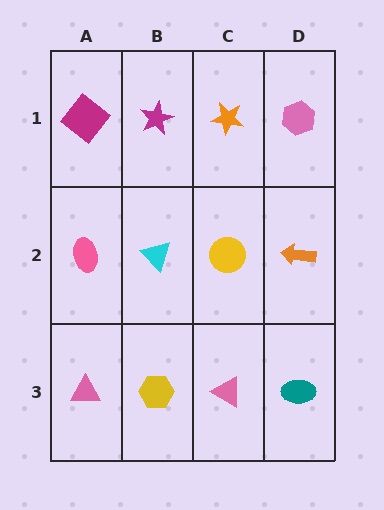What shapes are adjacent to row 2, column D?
A pink hexagon (row 1, column D), a teal ellipse (row 3, column D), a yellow circle (row 2, column C).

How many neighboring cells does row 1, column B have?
3.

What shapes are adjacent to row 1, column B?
A cyan triangle (row 2, column B), a magenta diamond (row 1, column A), an orange star (row 1, column C).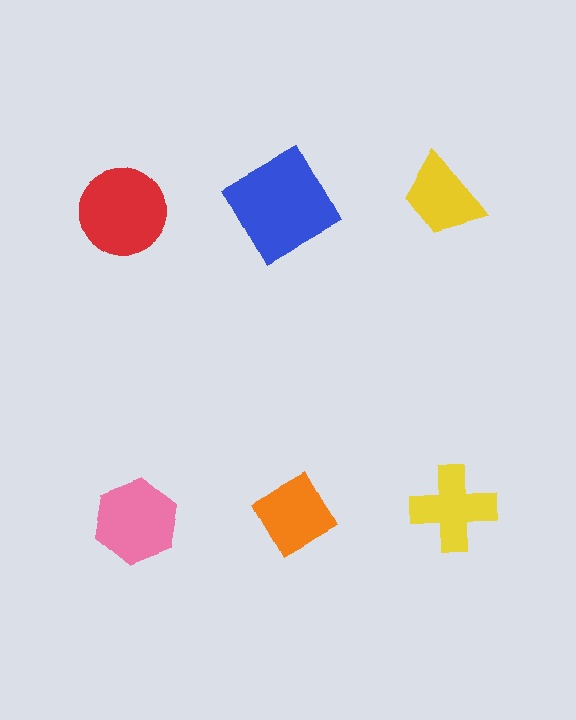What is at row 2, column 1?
A pink hexagon.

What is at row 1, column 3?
A yellow trapezoid.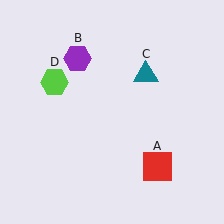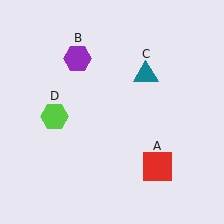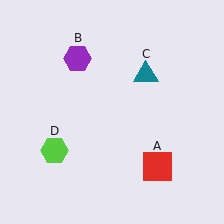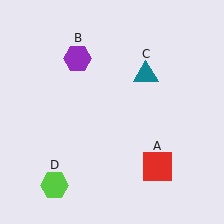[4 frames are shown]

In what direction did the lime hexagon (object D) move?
The lime hexagon (object D) moved down.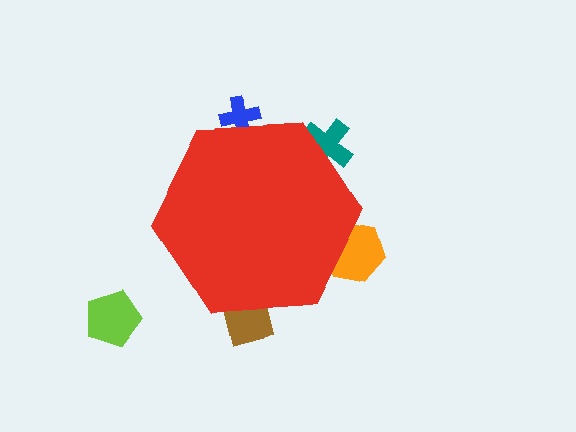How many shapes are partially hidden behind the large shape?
4 shapes are partially hidden.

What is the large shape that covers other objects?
A red hexagon.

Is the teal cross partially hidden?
Yes, the teal cross is partially hidden behind the red hexagon.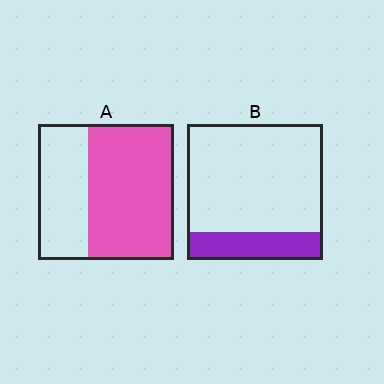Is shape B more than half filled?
No.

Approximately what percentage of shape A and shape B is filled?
A is approximately 65% and B is approximately 20%.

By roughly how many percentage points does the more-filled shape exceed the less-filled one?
By roughly 45 percentage points (A over B).